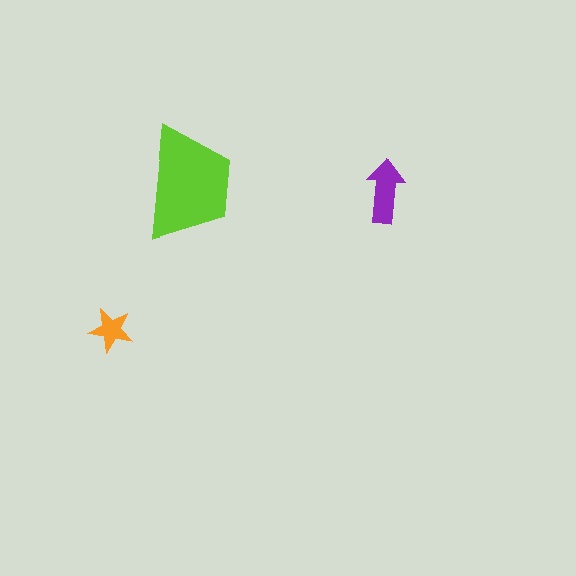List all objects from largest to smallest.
The lime trapezoid, the purple arrow, the orange star.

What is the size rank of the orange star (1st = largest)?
3rd.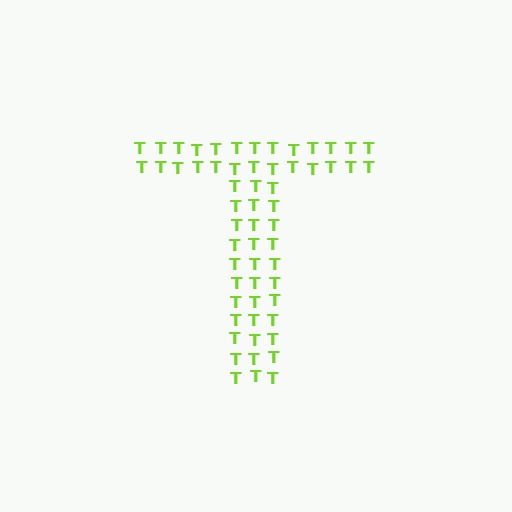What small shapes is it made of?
It is made of small letter T's.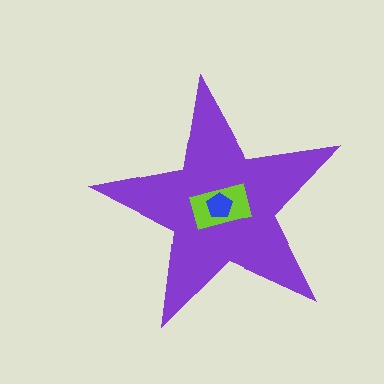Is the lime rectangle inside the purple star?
Yes.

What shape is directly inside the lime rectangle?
The blue pentagon.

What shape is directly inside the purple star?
The lime rectangle.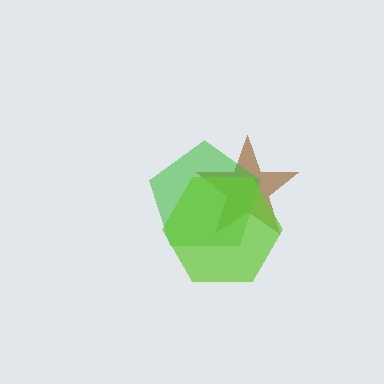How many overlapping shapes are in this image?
There are 3 overlapping shapes in the image.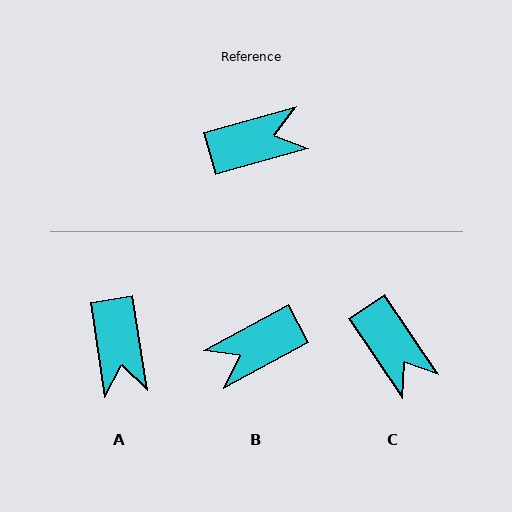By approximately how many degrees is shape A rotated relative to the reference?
Approximately 97 degrees clockwise.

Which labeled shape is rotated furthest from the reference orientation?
B, about 167 degrees away.